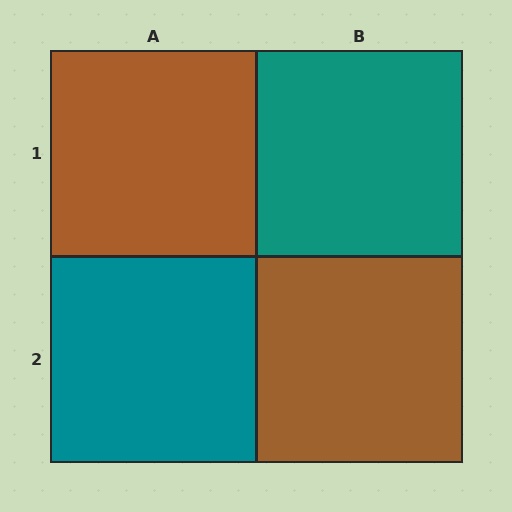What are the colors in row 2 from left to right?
Teal, brown.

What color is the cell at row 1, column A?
Brown.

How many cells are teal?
2 cells are teal.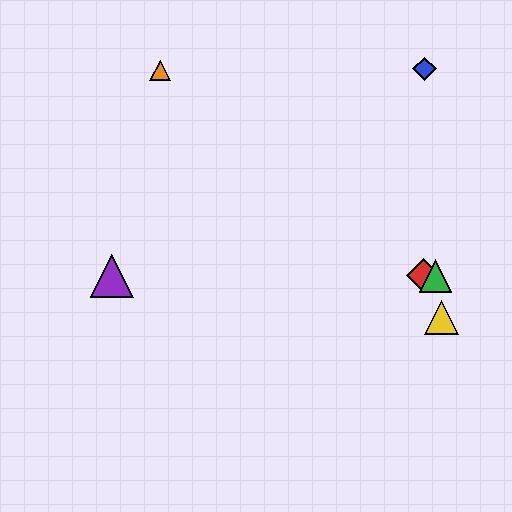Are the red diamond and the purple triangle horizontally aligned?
Yes, both are at y≈276.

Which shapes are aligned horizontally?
The red diamond, the green triangle, the purple triangle are aligned horizontally.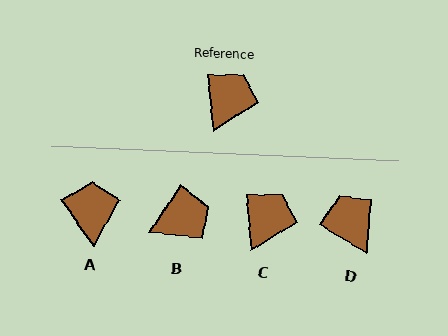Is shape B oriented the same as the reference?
No, it is off by about 38 degrees.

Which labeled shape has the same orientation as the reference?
C.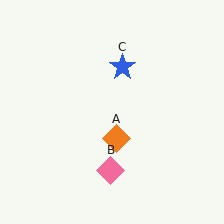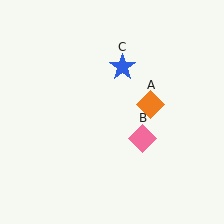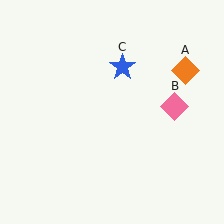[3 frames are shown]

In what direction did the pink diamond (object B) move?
The pink diamond (object B) moved up and to the right.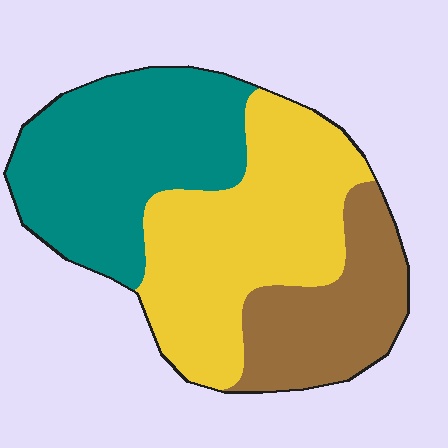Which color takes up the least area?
Brown, at roughly 20%.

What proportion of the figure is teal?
Teal covers roughly 35% of the figure.